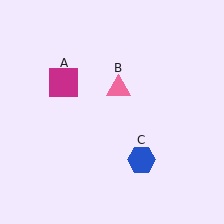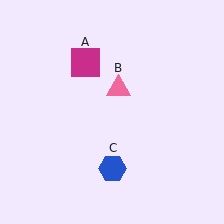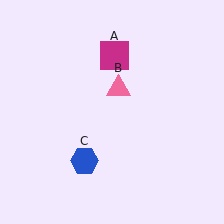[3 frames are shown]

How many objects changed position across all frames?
2 objects changed position: magenta square (object A), blue hexagon (object C).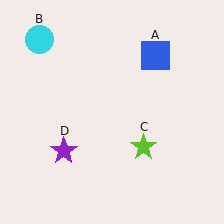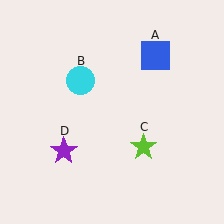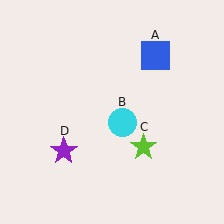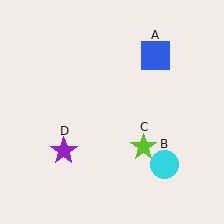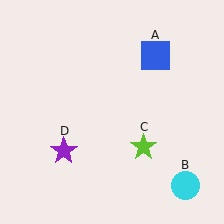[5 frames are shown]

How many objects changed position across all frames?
1 object changed position: cyan circle (object B).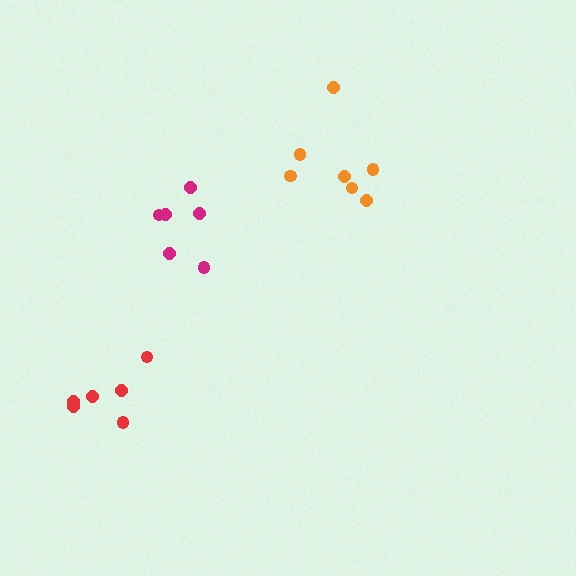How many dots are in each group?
Group 1: 6 dots, Group 2: 7 dots, Group 3: 6 dots (19 total).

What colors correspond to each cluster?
The clusters are colored: magenta, orange, red.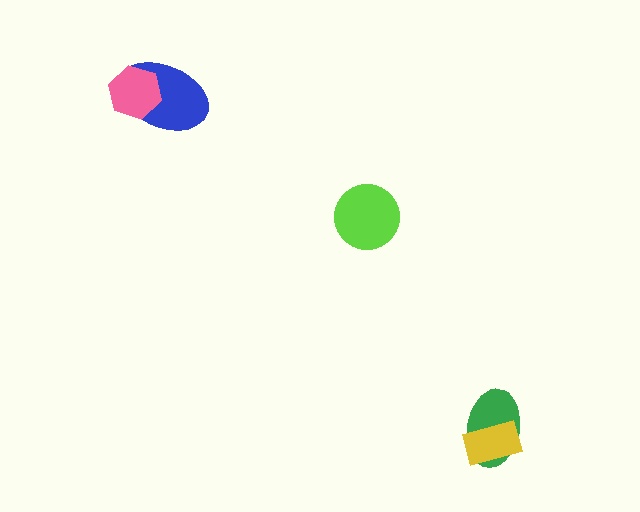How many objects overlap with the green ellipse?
1 object overlaps with the green ellipse.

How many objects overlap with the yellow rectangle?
1 object overlaps with the yellow rectangle.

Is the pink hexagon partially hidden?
No, no other shape covers it.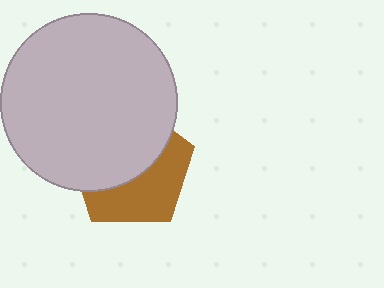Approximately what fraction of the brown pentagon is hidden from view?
Roughly 55% of the brown pentagon is hidden behind the light gray circle.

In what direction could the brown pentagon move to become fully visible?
The brown pentagon could move down. That would shift it out from behind the light gray circle entirely.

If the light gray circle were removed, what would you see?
You would see the complete brown pentagon.